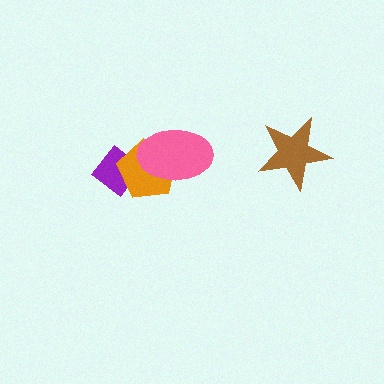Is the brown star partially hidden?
No, no other shape covers it.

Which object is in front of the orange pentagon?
The pink ellipse is in front of the orange pentagon.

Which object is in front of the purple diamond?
The orange pentagon is in front of the purple diamond.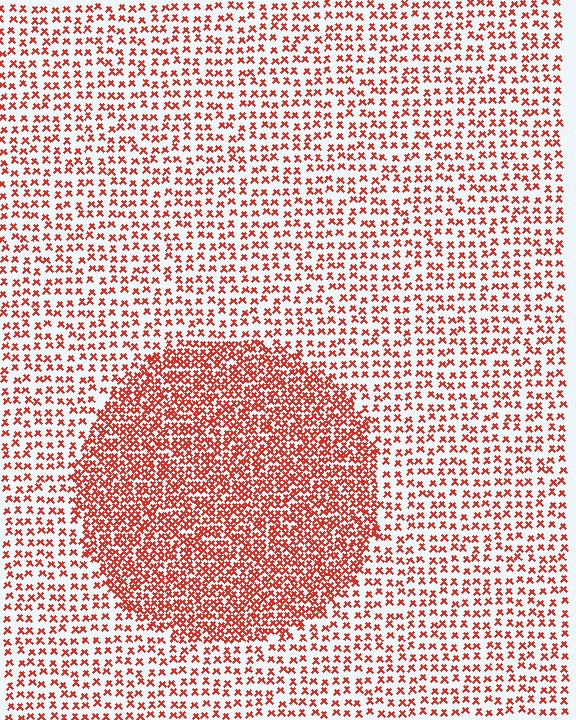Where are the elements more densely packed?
The elements are more densely packed inside the circle boundary.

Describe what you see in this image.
The image contains small red elements arranged at two different densities. A circle-shaped region is visible where the elements are more densely packed than the surrounding area.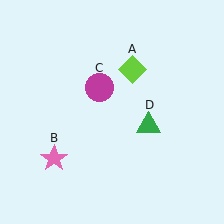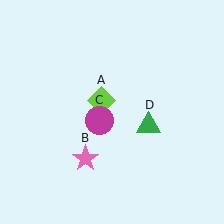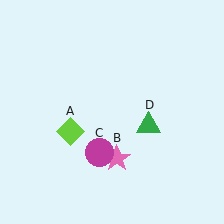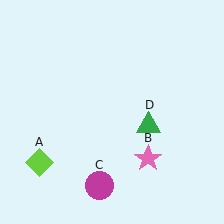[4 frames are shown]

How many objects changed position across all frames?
3 objects changed position: lime diamond (object A), pink star (object B), magenta circle (object C).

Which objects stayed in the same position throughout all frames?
Green triangle (object D) remained stationary.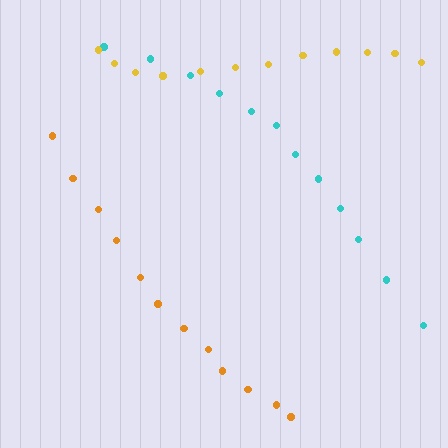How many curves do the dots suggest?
There are 3 distinct paths.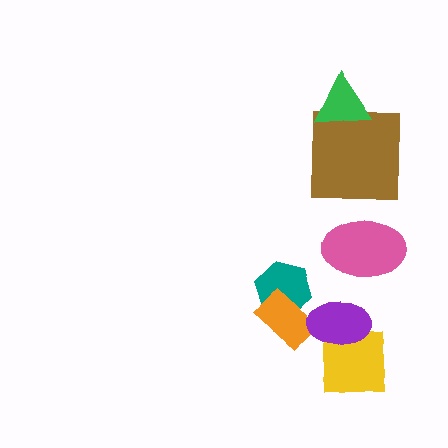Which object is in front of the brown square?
The green triangle is in front of the brown square.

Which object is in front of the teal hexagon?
The orange rectangle is in front of the teal hexagon.